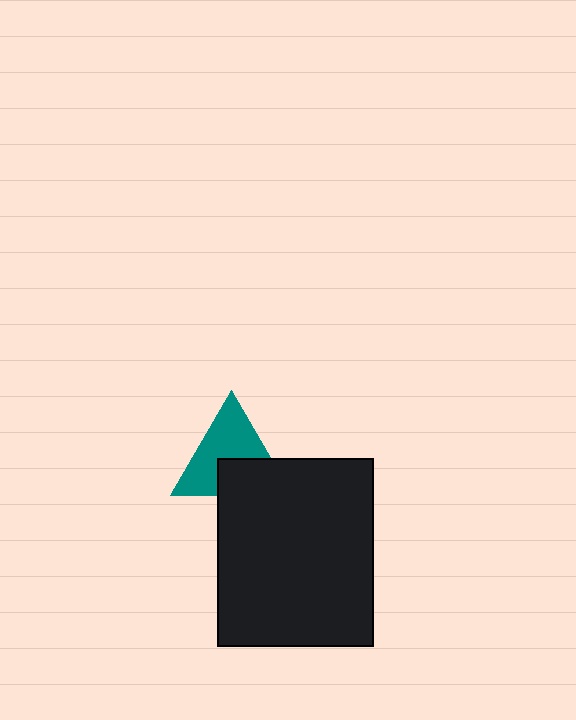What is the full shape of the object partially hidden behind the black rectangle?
The partially hidden object is a teal triangle.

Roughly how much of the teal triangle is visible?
About half of it is visible (roughly 62%).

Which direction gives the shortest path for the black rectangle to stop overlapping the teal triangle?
Moving down gives the shortest separation.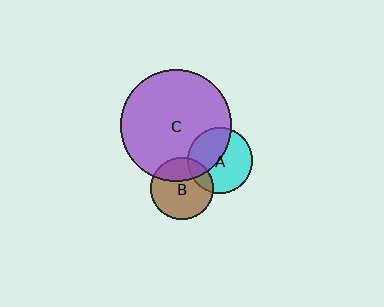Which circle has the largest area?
Circle C (purple).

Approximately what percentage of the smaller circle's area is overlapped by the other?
Approximately 45%.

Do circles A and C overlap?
Yes.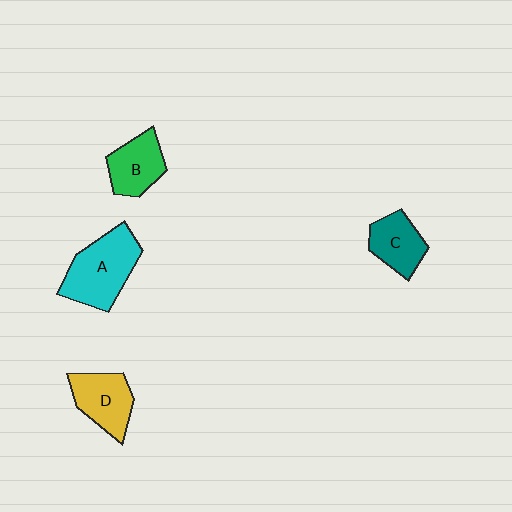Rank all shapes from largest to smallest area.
From largest to smallest: A (cyan), D (yellow), B (green), C (teal).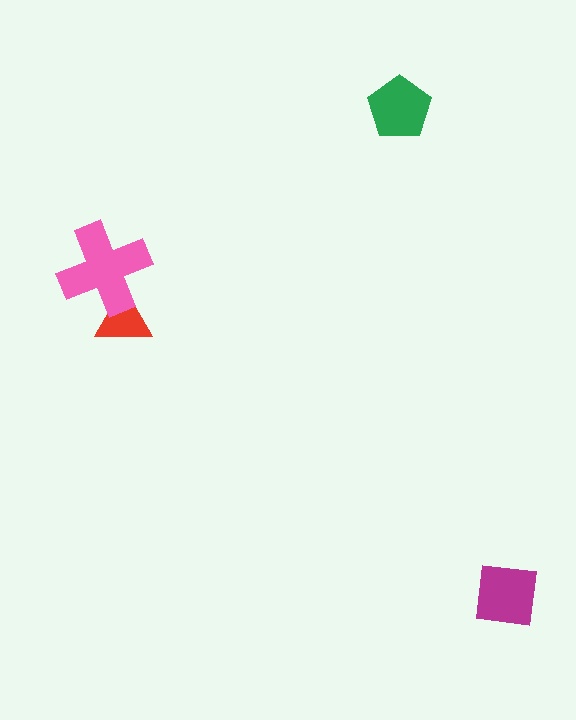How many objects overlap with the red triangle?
1 object overlaps with the red triangle.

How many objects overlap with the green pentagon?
0 objects overlap with the green pentagon.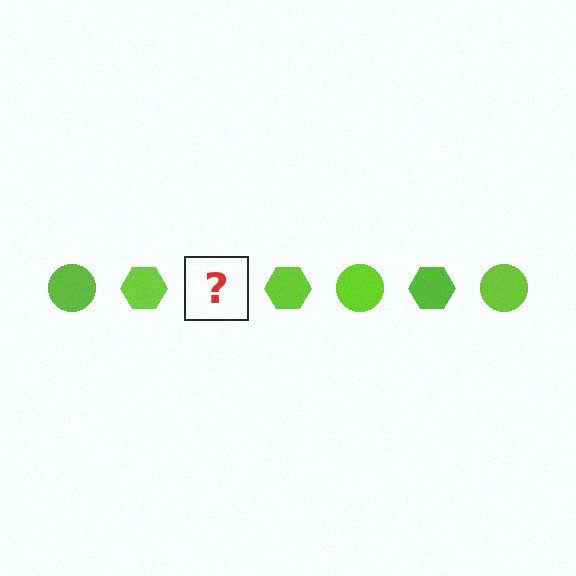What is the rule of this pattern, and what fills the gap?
The rule is that the pattern cycles through circle, hexagon shapes in lime. The gap should be filled with a lime circle.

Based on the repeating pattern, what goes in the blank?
The blank should be a lime circle.